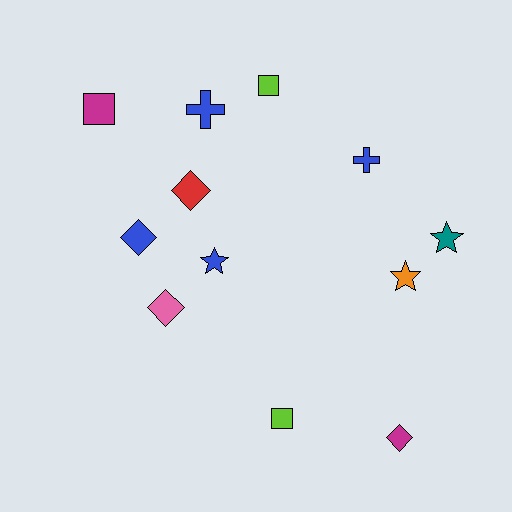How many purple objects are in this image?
There are no purple objects.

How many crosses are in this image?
There are 2 crosses.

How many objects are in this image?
There are 12 objects.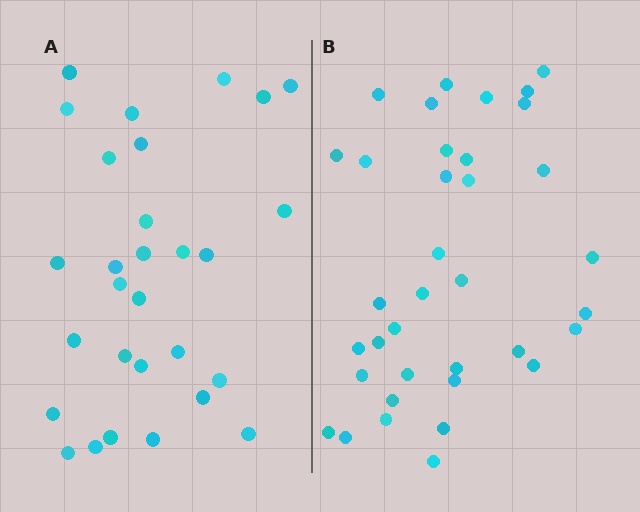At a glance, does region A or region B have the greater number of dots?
Region B (the right region) has more dots.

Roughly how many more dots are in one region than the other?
Region B has roughly 8 or so more dots than region A.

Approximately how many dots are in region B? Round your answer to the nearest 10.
About 40 dots. (The exact count is 36, which rounds to 40.)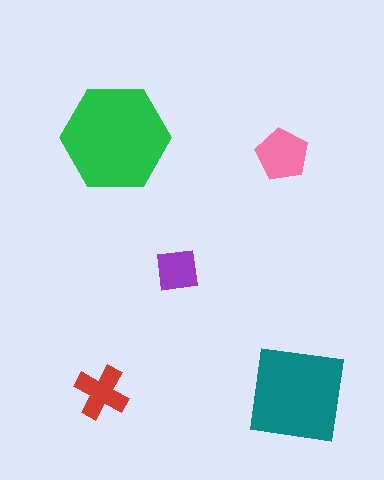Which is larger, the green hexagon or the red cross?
The green hexagon.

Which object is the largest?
The green hexagon.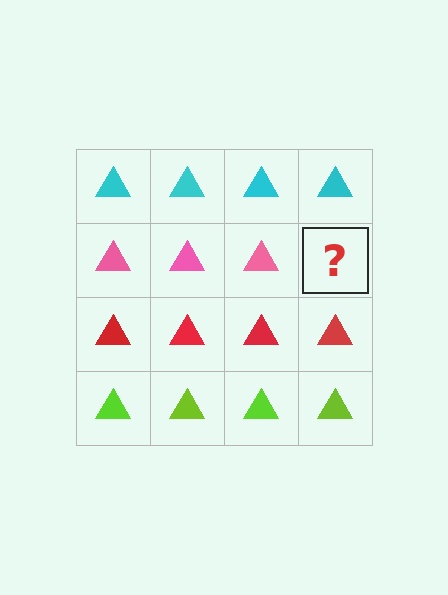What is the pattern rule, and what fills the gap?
The rule is that each row has a consistent color. The gap should be filled with a pink triangle.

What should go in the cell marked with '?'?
The missing cell should contain a pink triangle.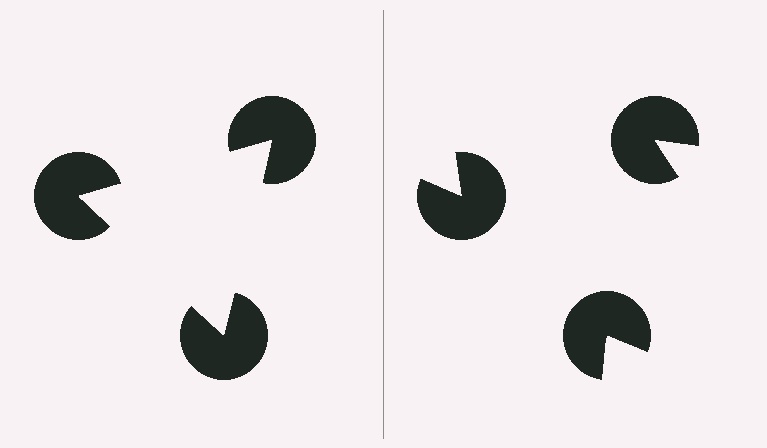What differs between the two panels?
The pac-man discs are positioned identically on both sides; only the wedge orientations differ. On the left they align to a triangle; on the right they are misaligned.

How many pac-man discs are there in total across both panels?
6 — 3 on each side.